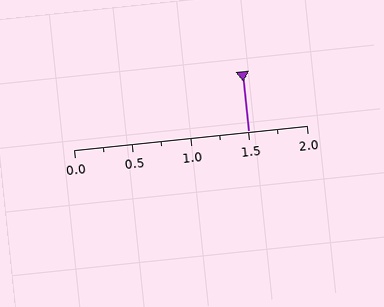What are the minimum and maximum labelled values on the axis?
The axis runs from 0.0 to 2.0.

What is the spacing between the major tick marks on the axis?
The major ticks are spaced 0.5 apart.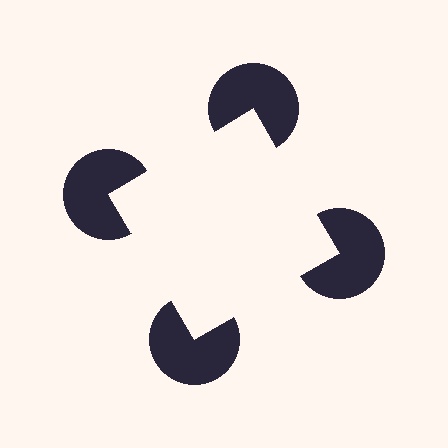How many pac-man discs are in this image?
There are 4 — one at each vertex of the illusory square.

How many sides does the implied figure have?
4 sides.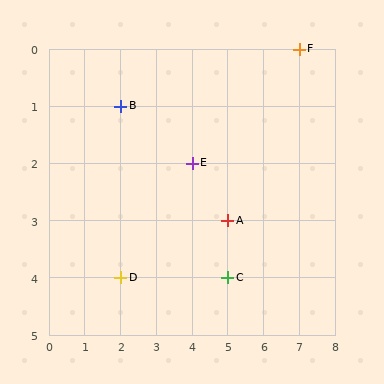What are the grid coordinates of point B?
Point B is at grid coordinates (2, 1).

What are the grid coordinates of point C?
Point C is at grid coordinates (5, 4).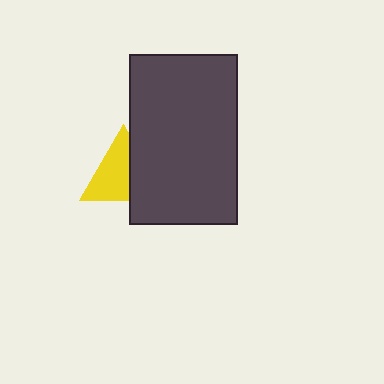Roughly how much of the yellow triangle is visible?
About half of it is visible (roughly 62%).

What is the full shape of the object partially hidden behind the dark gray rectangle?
The partially hidden object is a yellow triangle.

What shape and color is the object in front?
The object in front is a dark gray rectangle.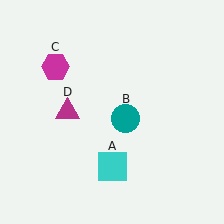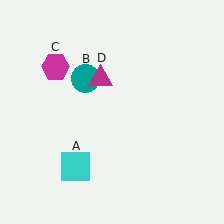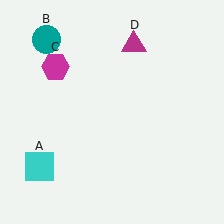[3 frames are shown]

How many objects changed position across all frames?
3 objects changed position: cyan square (object A), teal circle (object B), magenta triangle (object D).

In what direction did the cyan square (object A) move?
The cyan square (object A) moved left.